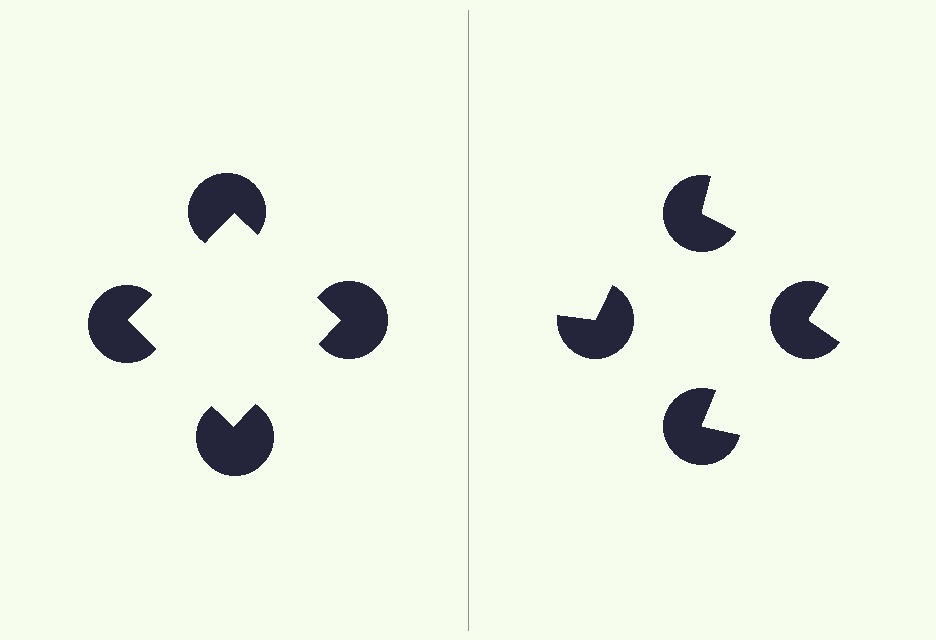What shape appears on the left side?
An illusory square.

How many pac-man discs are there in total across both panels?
8 — 4 on each side.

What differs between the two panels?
The pac-man discs are positioned identically on both sides; only the wedge orientations differ. On the left they align to a square; on the right they are misaligned.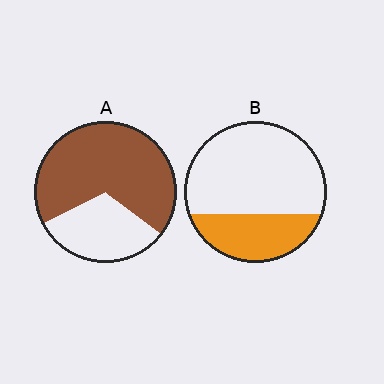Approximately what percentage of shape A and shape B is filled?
A is approximately 70% and B is approximately 30%.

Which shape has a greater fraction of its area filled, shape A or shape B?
Shape A.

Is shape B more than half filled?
No.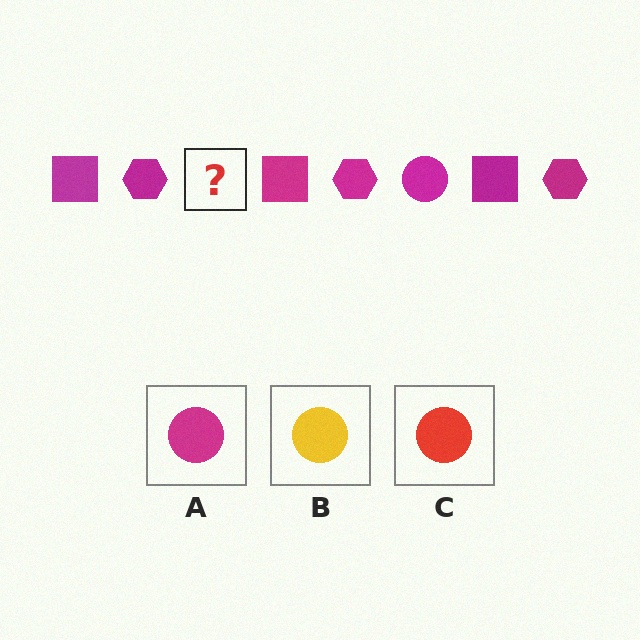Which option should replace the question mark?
Option A.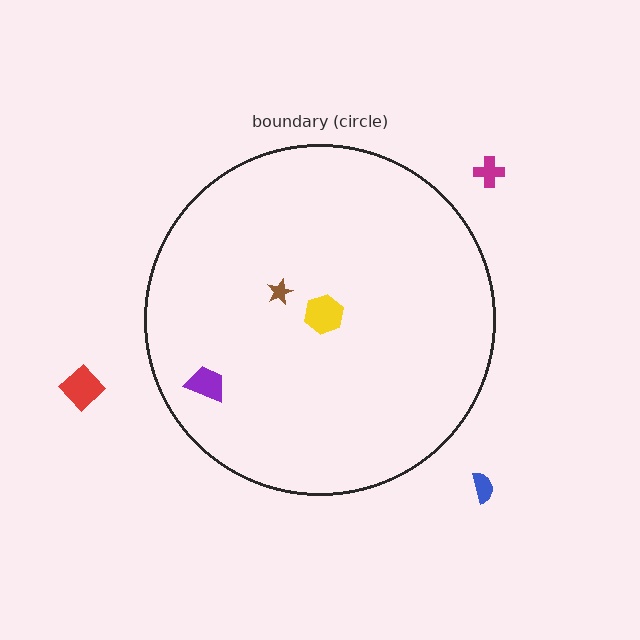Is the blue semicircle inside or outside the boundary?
Outside.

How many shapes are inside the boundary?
3 inside, 3 outside.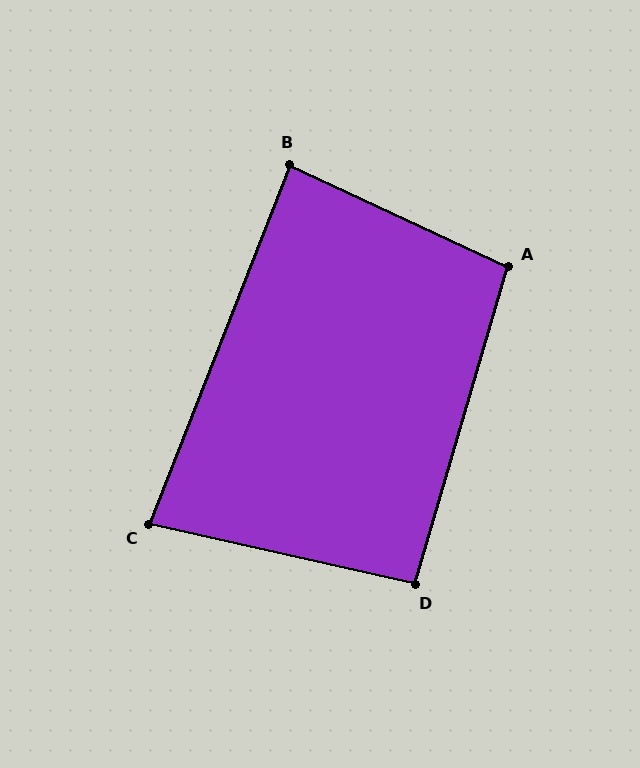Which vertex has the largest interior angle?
A, at approximately 99 degrees.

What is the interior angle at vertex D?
Approximately 94 degrees (approximately right).